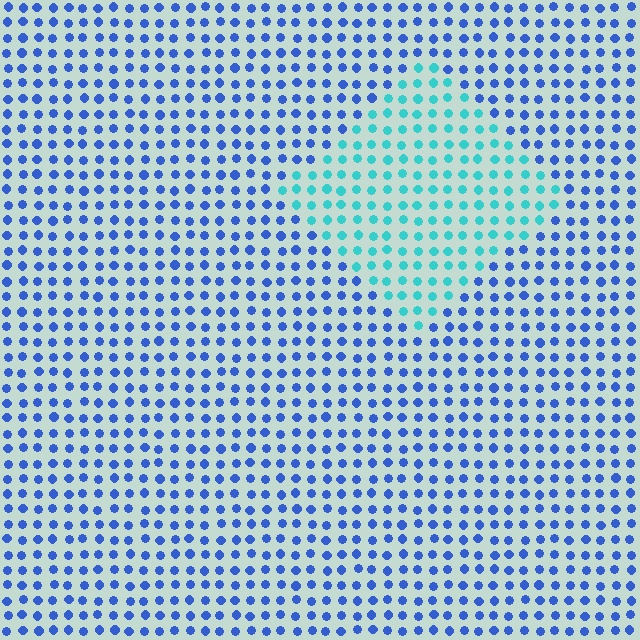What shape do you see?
I see a diamond.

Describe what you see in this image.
The image is filled with small blue elements in a uniform arrangement. A diamond-shaped region is visible where the elements are tinted to a slightly different hue, forming a subtle color boundary.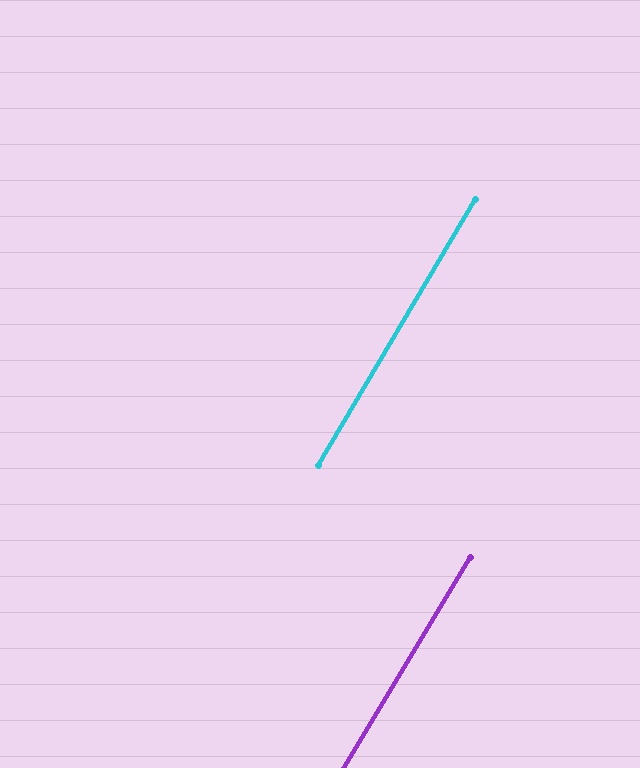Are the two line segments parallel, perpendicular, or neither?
Parallel — their directions differ by only 0.1°.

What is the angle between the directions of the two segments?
Approximately 0 degrees.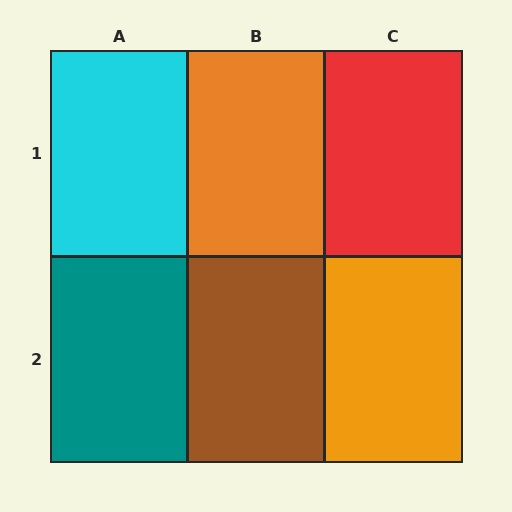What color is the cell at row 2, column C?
Orange.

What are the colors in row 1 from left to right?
Cyan, orange, red.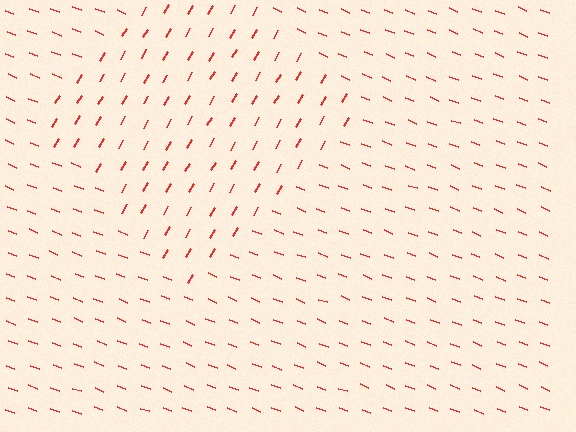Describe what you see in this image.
The image is filled with small red line segments. A diamond region in the image has lines oriented differently from the surrounding lines, creating a visible texture boundary.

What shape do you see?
I see a diamond.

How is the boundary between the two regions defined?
The boundary is defined purely by a change in line orientation (approximately 81 degrees difference). All lines are the same color and thickness.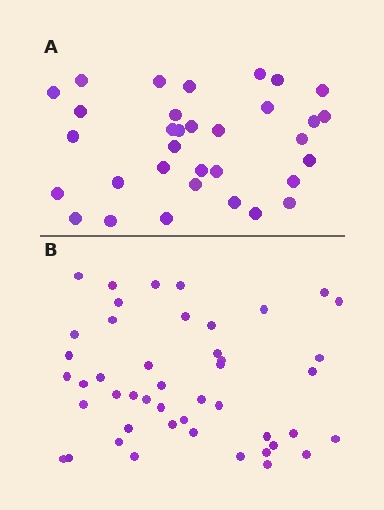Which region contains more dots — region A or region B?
Region B (the bottom region) has more dots.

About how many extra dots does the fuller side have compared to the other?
Region B has approximately 15 more dots than region A.